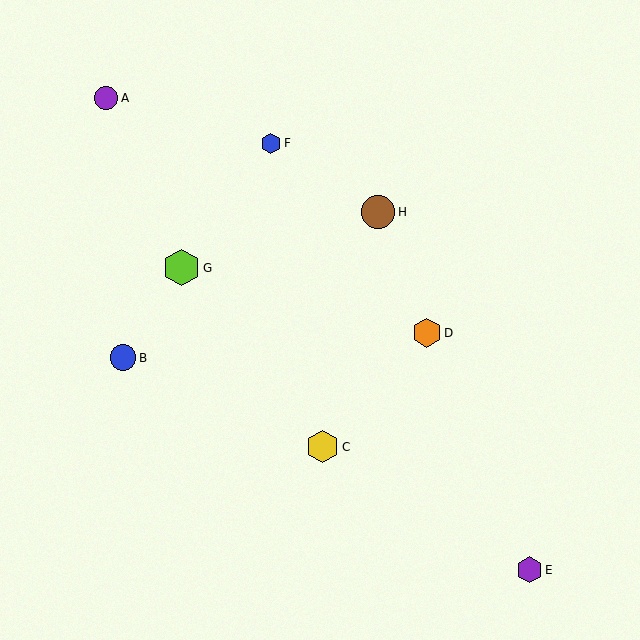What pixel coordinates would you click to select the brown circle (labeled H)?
Click at (378, 212) to select the brown circle H.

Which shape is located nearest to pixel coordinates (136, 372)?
The blue circle (labeled B) at (123, 358) is nearest to that location.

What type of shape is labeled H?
Shape H is a brown circle.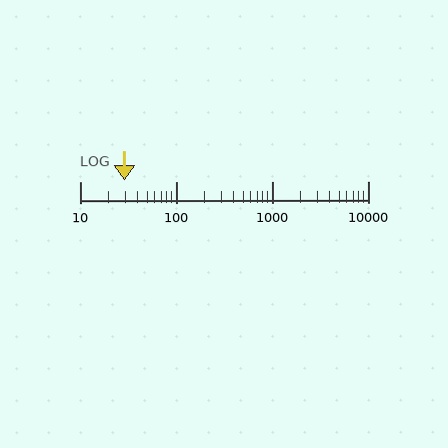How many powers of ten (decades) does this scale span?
The scale spans 3 decades, from 10 to 10000.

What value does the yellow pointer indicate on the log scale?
The pointer indicates approximately 29.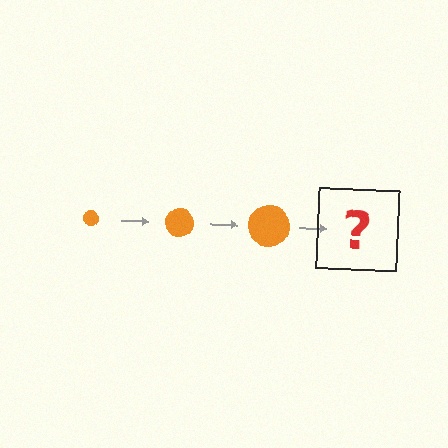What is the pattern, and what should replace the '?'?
The pattern is that the circle gets progressively larger each step. The '?' should be an orange circle, larger than the previous one.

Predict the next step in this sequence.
The next step is an orange circle, larger than the previous one.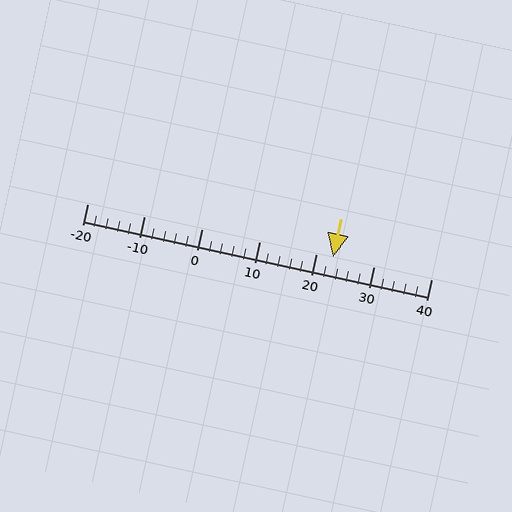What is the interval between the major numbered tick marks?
The major tick marks are spaced 10 units apart.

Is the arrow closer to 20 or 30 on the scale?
The arrow is closer to 20.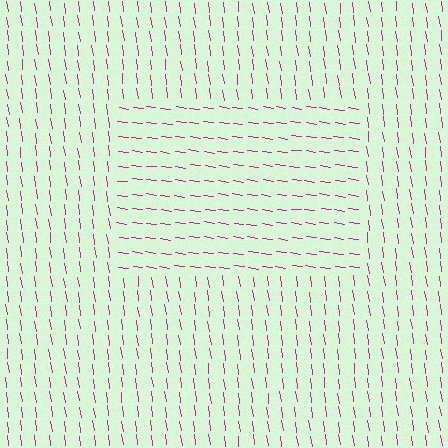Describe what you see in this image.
The image is filled with small magenta line segments. A rectangle region in the image has lines oriented differently from the surrounding lines, creating a visible texture boundary.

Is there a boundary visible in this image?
Yes, there is a texture boundary formed by a change in line orientation.